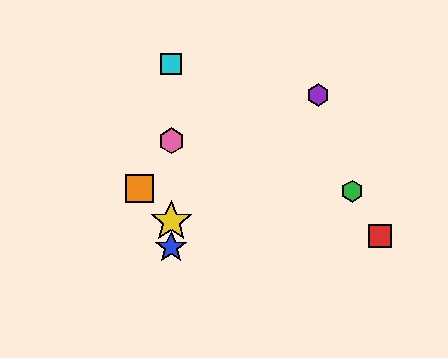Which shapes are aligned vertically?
The blue star, the yellow star, the cyan square, the pink hexagon are aligned vertically.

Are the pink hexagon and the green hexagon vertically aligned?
No, the pink hexagon is at x≈171 and the green hexagon is at x≈352.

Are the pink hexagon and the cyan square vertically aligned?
Yes, both are at x≈171.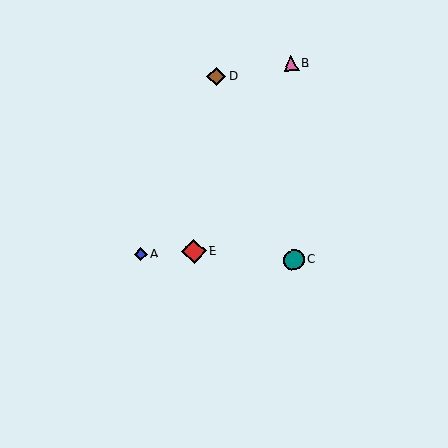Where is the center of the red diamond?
The center of the red diamond is at (194, 251).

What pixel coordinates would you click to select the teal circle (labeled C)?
Click at (294, 260) to select the teal circle C.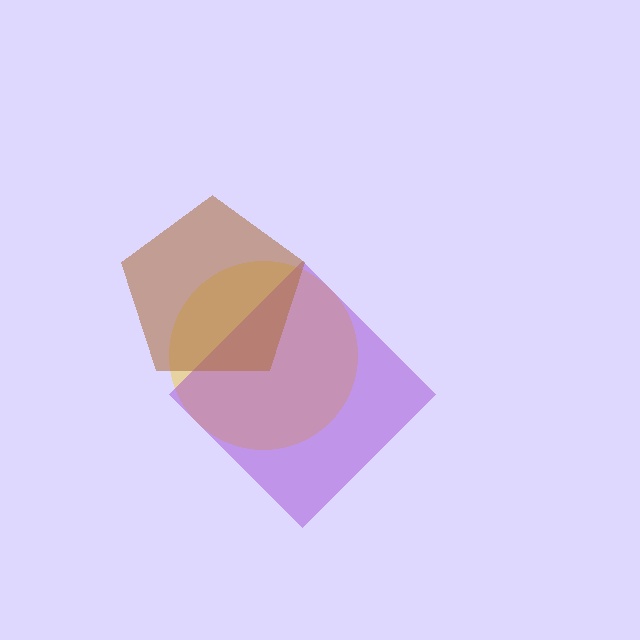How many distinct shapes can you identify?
There are 3 distinct shapes: a yellow circle, a purple diamond, a brown pentagon.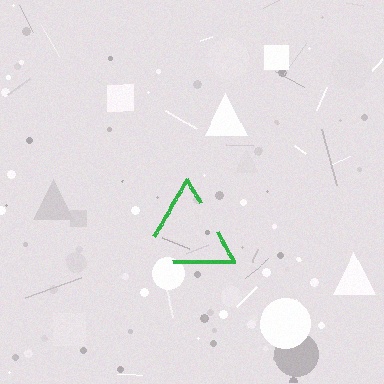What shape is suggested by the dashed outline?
The dashed outline suggests a triangle.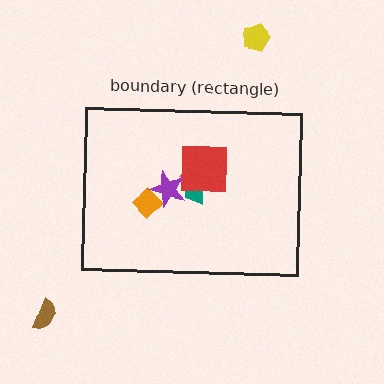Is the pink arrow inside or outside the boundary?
Inside.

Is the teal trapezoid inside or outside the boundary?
Inside.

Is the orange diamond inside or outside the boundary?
Inside.